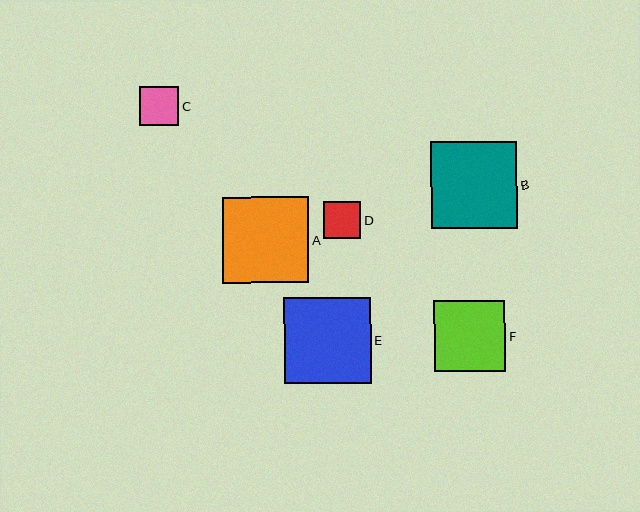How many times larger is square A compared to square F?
Square A is approximately 1.2 times the size of square F.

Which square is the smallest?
Square D is the smallest with a size of approximately 37 pixels.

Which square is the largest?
Square B is the largest with a size of approximately 87 pixels.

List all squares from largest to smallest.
From largest to smallest: B, E, A, F, C, D.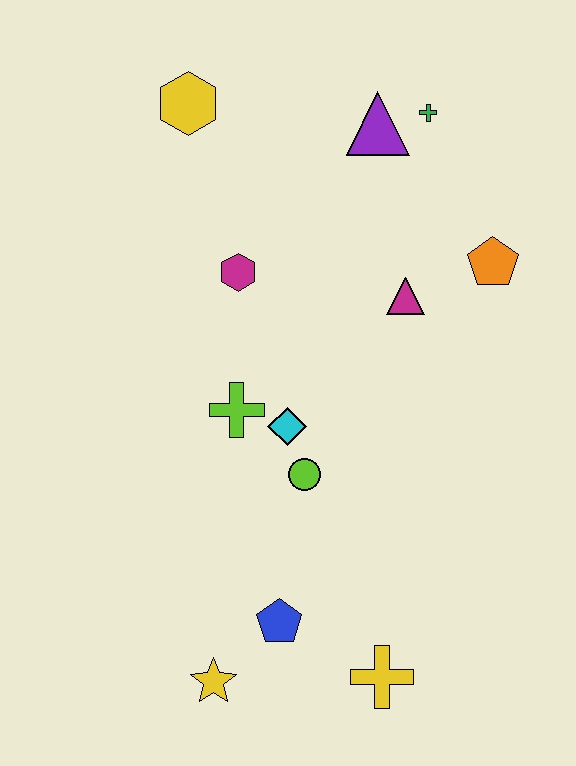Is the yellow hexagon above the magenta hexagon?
Yes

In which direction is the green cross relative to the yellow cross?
The green cross is above the yellow cross.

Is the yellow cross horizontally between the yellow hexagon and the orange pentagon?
Yes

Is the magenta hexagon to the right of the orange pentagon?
No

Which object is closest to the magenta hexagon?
The lime cross is closest to the magenta hexagon.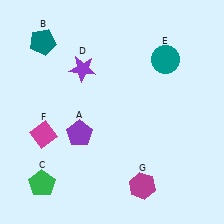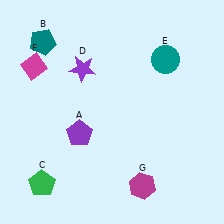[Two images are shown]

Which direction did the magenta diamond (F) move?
The magenta diamond (F) moved up.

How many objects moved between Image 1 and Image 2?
1 object moved between the two images.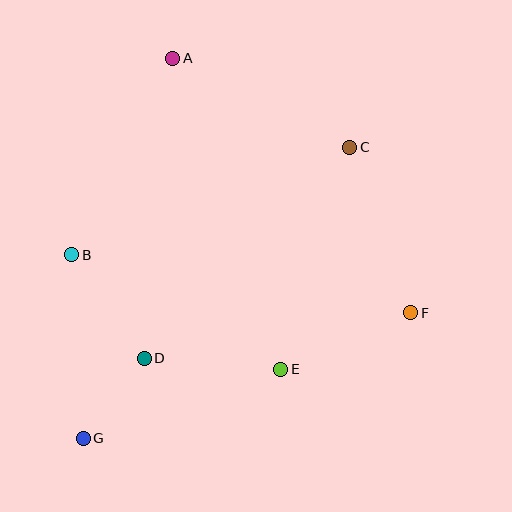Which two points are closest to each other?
Points D and G are closest to each other.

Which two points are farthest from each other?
Points C and G are farthest from each other.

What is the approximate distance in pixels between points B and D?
The distance between B and D is approximately 126 pixels.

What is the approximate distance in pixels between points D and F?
The distance between D and F is approximately 271 pixels.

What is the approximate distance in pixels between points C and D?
The distance between C and D is approximately 295 pixels.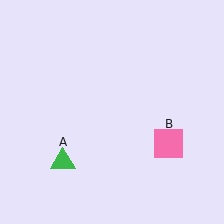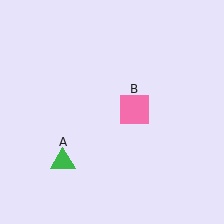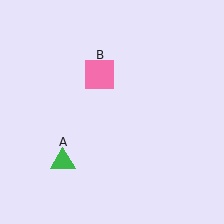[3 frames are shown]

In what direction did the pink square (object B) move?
The pink square (object B) moved up and to the left.